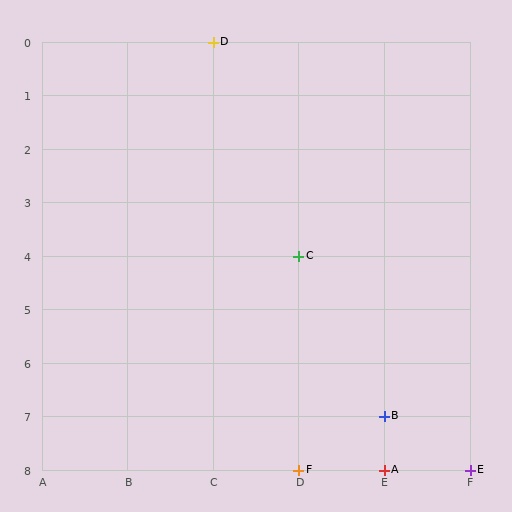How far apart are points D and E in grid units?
Points D and E are 3 columns and 8 rows apart (about 8.5 grid units diagonally).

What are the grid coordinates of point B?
Point B is at grid coordinates (E, 7).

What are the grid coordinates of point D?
Point D is at grid coordinates (C, 0).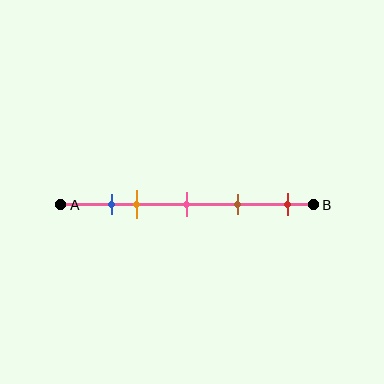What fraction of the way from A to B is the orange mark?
The orange mark is approximately 30% (0.3) of the way from A to B.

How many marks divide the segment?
There are 5 marks dividing the segment.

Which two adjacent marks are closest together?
The blue and orange marks are the closest adjacent pair.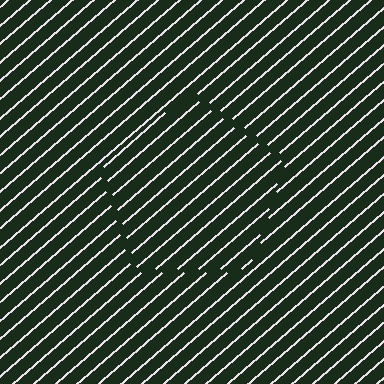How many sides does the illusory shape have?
5 sides — the line-ends trace a pentagon.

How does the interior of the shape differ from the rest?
The interior of the shape contains the same grating, shifted by half a period — the contour is defined by the phase discontinuity where line-ends from the inner and outer gratings abut.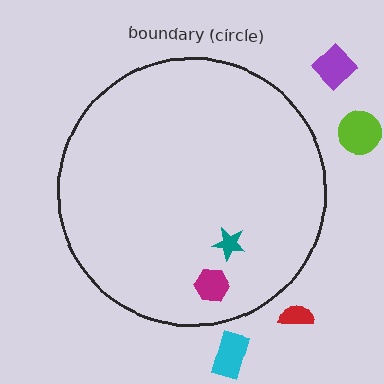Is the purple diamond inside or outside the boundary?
Outside.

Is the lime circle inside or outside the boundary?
Outside.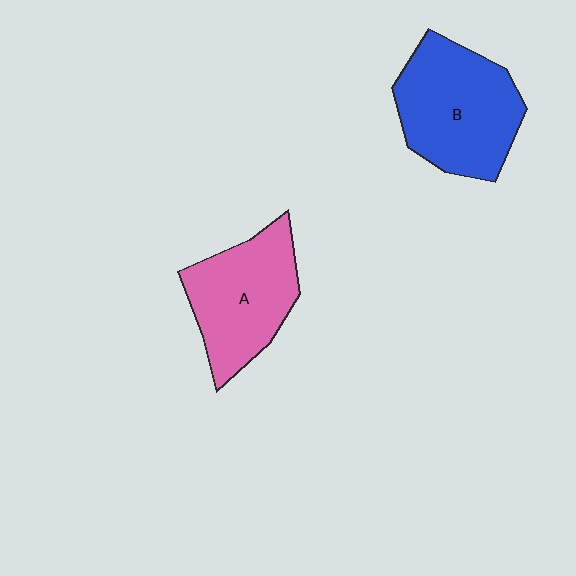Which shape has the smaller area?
Shape A (pink).